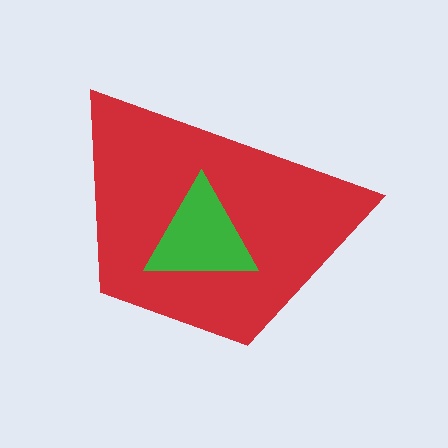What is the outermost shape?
The red trapezoid.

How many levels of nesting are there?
2.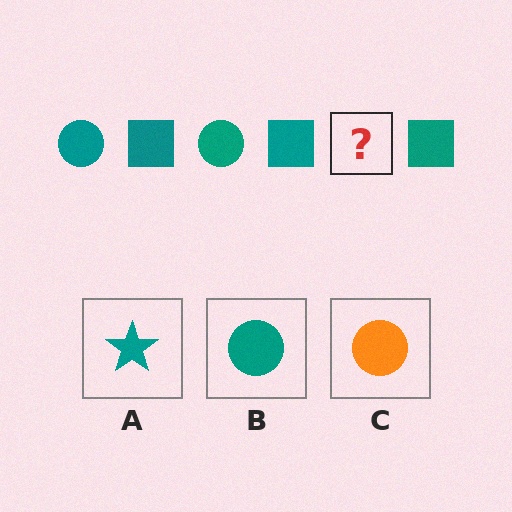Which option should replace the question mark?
Option B.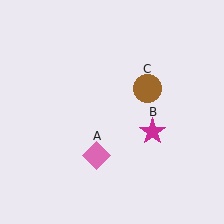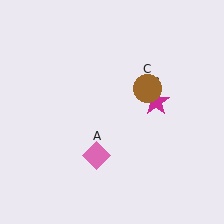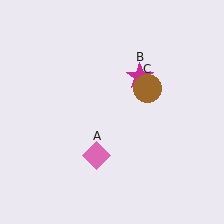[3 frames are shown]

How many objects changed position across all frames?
1 object changed position: magenta star (object B).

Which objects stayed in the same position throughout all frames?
Pink diamond (object A) and brown circle (object C) remained stationary.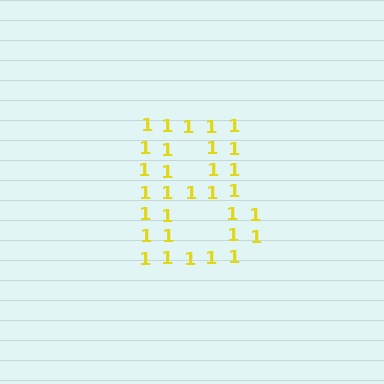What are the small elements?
The small elements are digit 1's.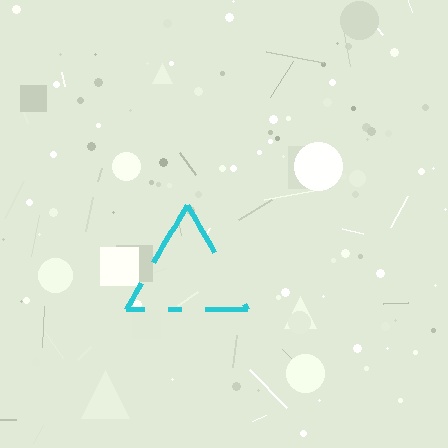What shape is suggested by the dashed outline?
The dashed outline suggests a triangle.